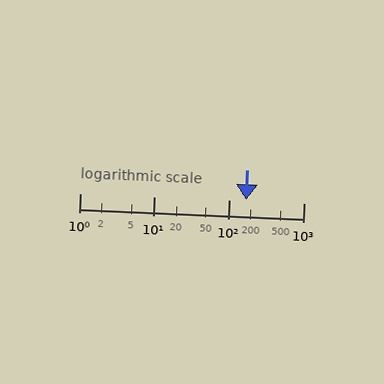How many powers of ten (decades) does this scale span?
The scale spans 3 decades, from 1 to 1000.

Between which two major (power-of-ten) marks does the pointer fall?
The pointer is between 100 and 1000.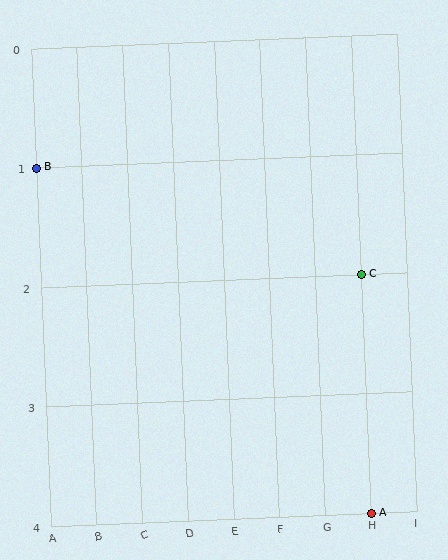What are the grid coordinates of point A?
Point A is at grid coordinates (H, 4).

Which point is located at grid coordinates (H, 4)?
Point A is at (H, 4).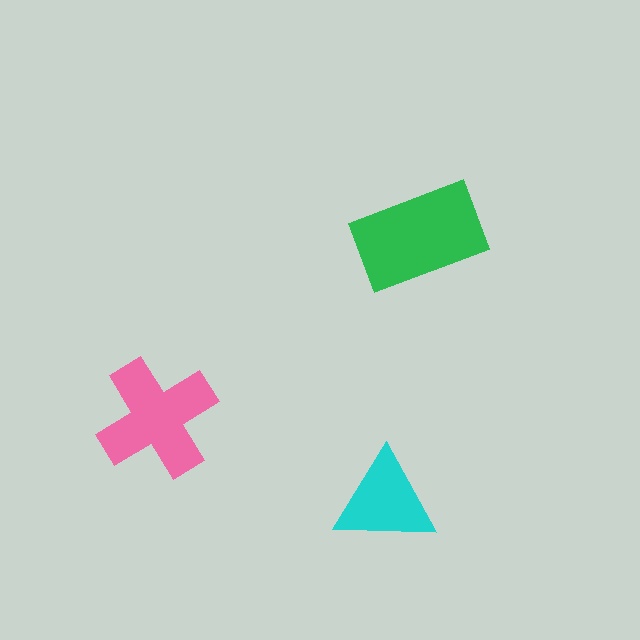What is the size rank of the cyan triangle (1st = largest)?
3rd.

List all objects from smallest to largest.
The cyan triangle, the pink cross, the green rectangle.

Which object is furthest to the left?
The pink cross is leftmost.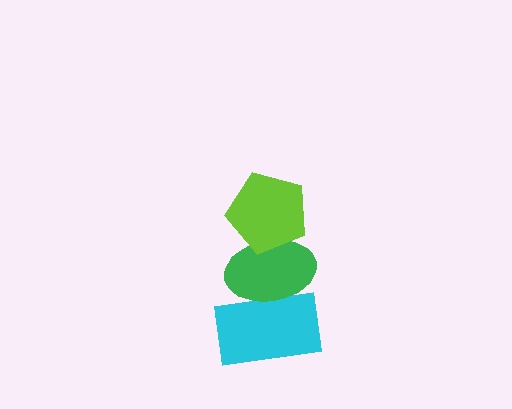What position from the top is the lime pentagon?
The lime pentagon is 1st from the top.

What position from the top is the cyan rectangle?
The cyan rectangle is 3rd from the top.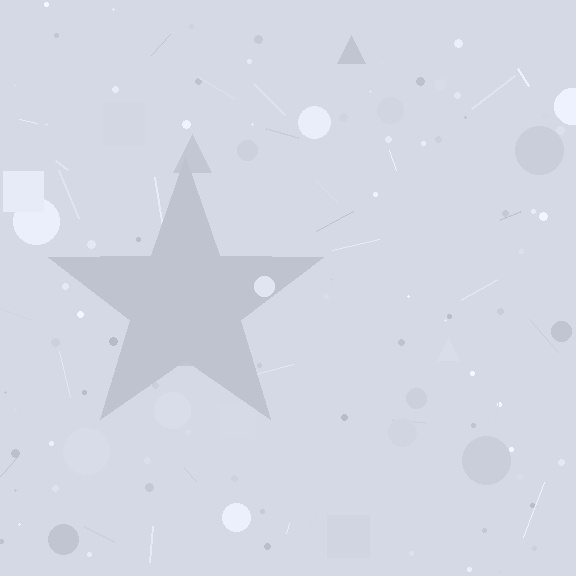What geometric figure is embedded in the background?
A star is embedded in the background.